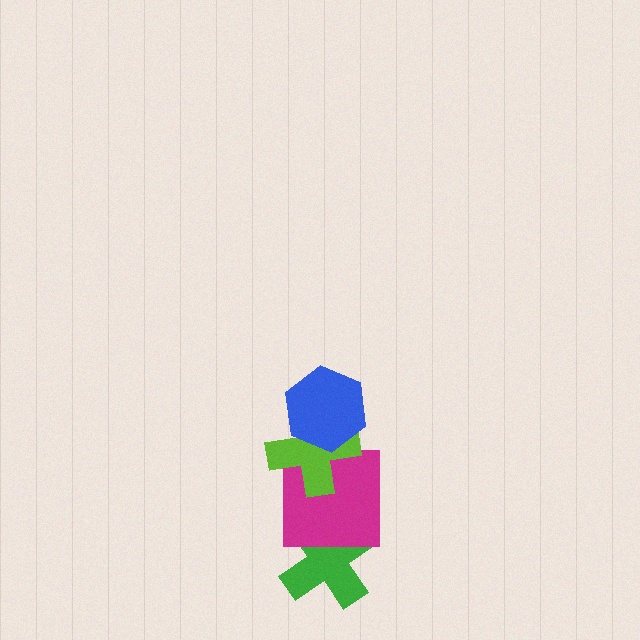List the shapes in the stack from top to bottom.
From top to bottom: the blue hexagon, the lime cross, the magenta square, the green cross.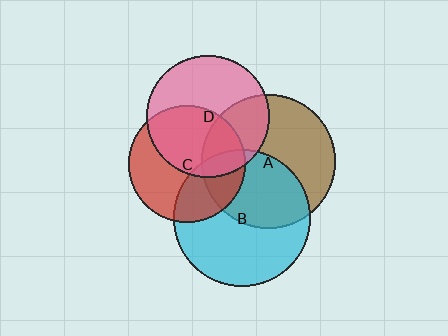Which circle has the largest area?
Circle B (cyan).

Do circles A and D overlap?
Yes.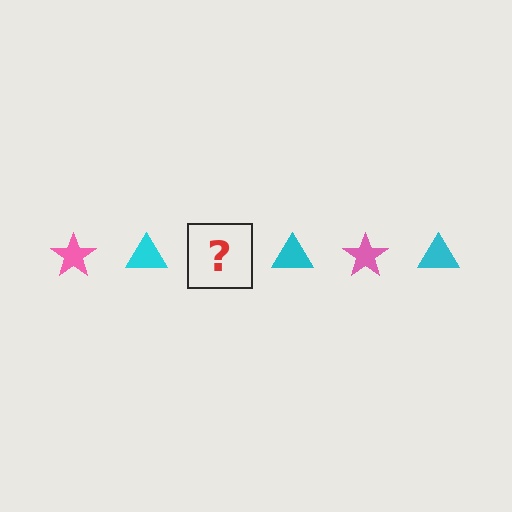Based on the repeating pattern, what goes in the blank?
The blank should be a pink star.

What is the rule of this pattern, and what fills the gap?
The rule is that the pattern alternates between pink star and cyan triangle. The gap should be filled with a pink star.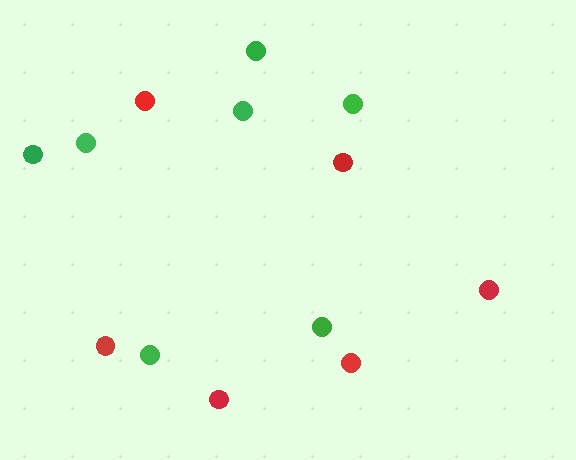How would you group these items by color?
There are 2 groups: one group of red circles (6) and one group of green circles (7).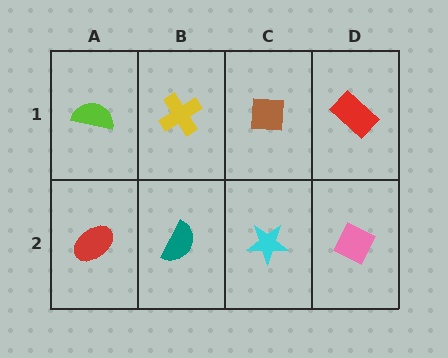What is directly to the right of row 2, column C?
A pink diamond.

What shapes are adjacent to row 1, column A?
A red ellipse (row 2, column A), a yellow cross (row 1, column B).